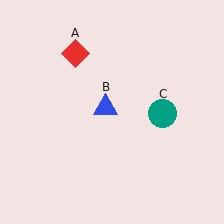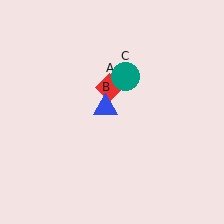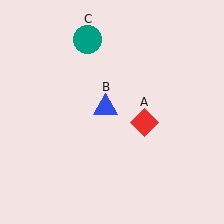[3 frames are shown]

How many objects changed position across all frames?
2 objects changed position: red diamond (object A), teal circle (object C).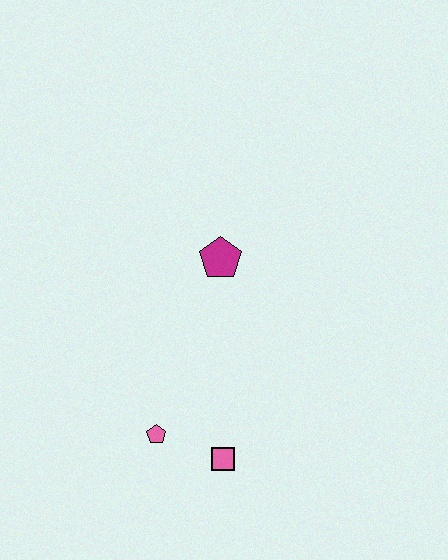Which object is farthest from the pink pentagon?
The magenta pentagon is farthest from the pink pentagon.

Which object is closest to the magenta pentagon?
The pink pentagon is closest to the magenta pentagon.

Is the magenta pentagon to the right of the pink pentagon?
Yes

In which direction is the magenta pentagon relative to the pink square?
The magenta pentagon is above the pink square.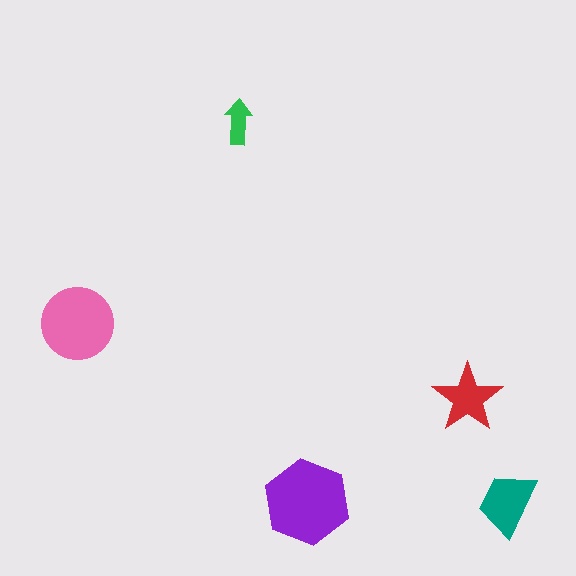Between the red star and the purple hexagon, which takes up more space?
The purple hexagon.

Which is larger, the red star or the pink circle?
The pink circle.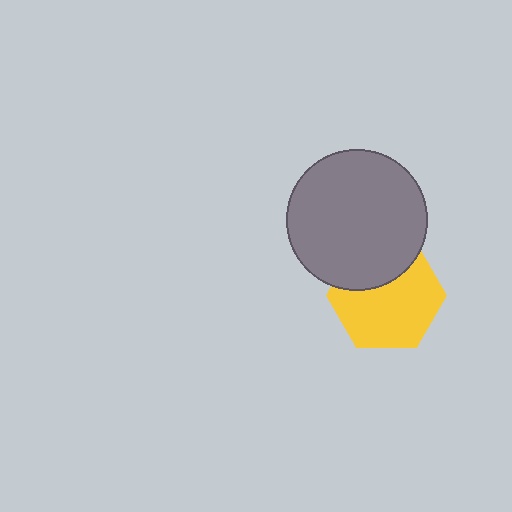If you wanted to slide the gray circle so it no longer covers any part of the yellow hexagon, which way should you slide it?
Slide it up — that is the most direct way to separate the two shapes.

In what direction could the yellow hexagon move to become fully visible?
The yellow hexagon could move down. That would shift it out from behind the gray circle entirely.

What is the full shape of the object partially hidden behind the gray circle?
The partially hidden object is a yellow hexagon.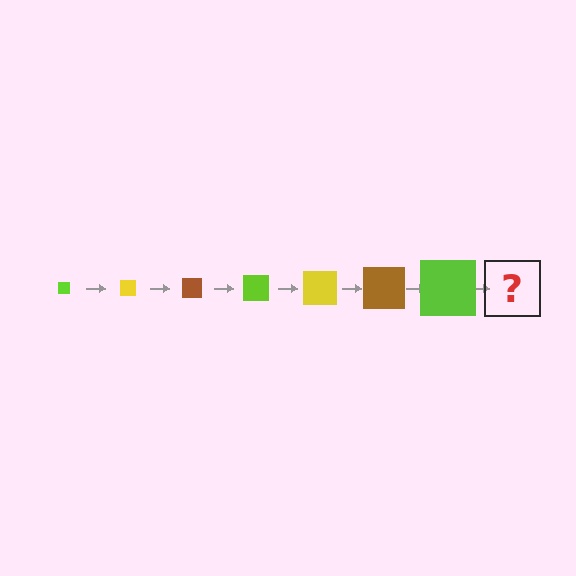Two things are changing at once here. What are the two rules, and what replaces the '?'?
The two rules are that the square grows larger each step and the color cycles through lime, yellow, and brown. The '?' should be a yellow square, larger than the previous one.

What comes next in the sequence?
The next element should be a yellow square, larger than the previous one.